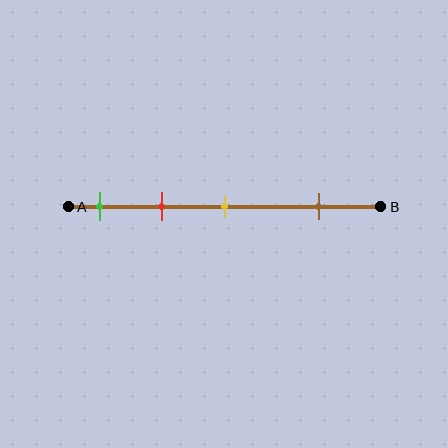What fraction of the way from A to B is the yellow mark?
The yellow mark is approximately 50% (0.5) of the way from A to B.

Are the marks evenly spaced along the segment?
No, the marks are not evenly spaced.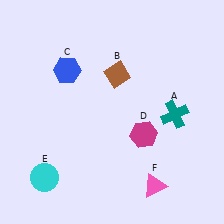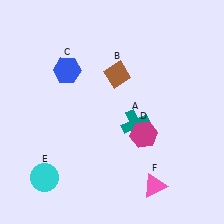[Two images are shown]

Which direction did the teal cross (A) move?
The teal cross (A) moved left.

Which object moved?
The teal cross (A) moved left.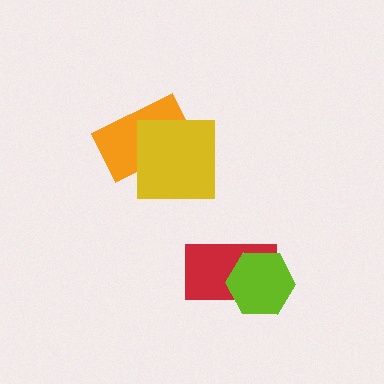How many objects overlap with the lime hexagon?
1 object overlaps with the lime hexagon.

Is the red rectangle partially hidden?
Yes, it is partially covered by another shape.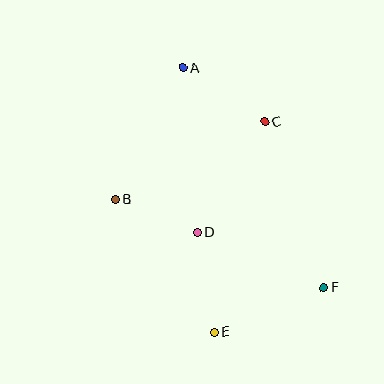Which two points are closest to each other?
Points B and D are closest to each other.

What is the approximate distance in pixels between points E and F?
The distance between E and F is approximately 118 pixels.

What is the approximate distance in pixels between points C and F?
The distance between C and F is approximately 176 pixels.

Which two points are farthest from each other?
Points A and E are farthest from each other.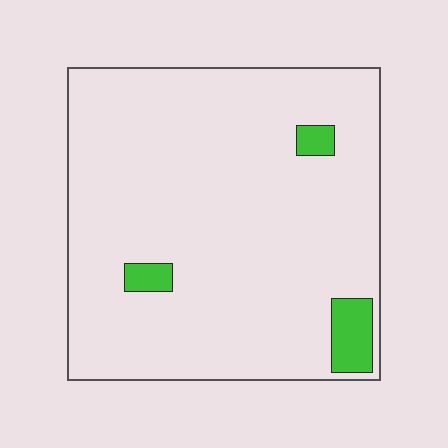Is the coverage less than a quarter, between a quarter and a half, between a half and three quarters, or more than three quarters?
Less than a quarter.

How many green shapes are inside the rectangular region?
3.